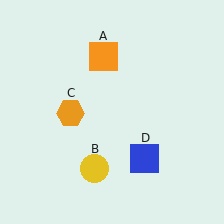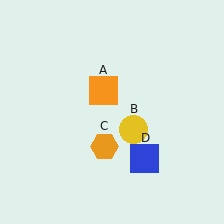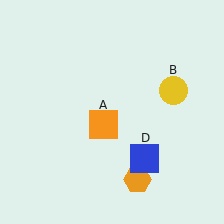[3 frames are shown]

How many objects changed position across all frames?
3 objects changed position: orange square (object A), yellow circle (object B), orange hexagon (object C).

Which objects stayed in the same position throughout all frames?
Blue square (object D) remained stationary.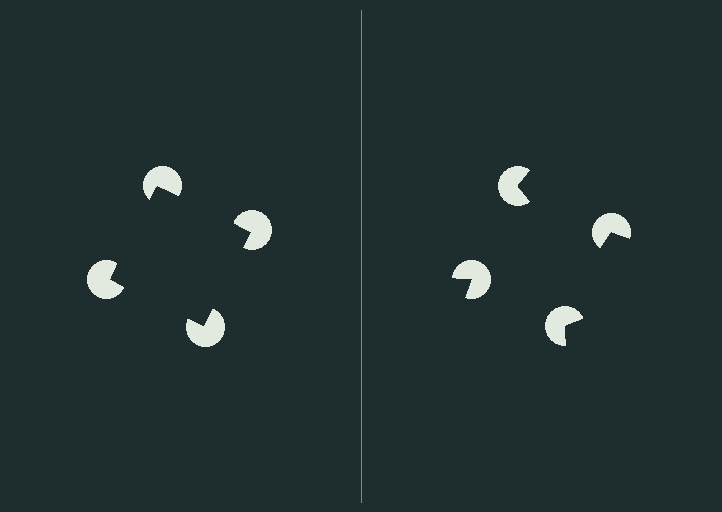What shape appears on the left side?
An illusory square.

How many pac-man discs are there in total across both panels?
8 — 4 on each side.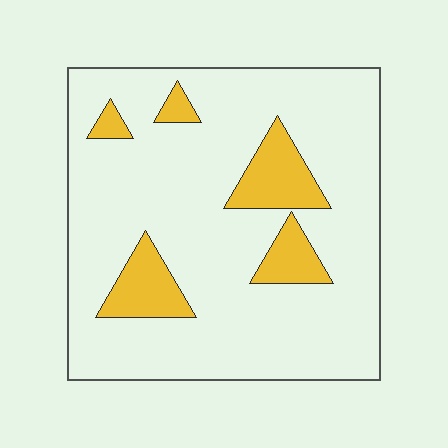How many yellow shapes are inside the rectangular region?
5.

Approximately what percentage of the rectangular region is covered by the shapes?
Approximately 15%.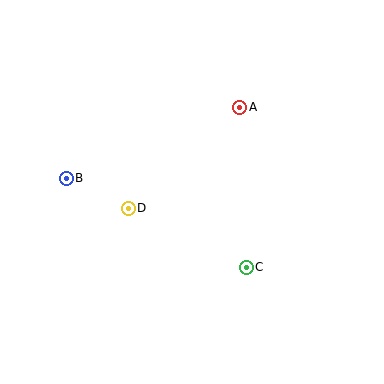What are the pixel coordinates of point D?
Point D is at (128, 208).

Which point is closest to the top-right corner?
Point A is closest to the top-right corner.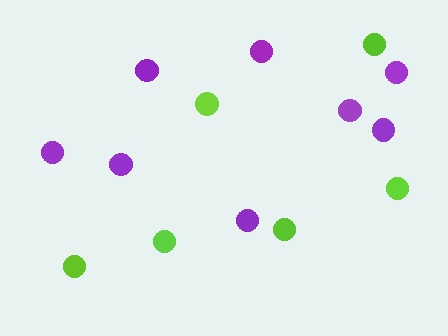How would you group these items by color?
There are 2 groups: one group of purple circles (8) and one group of lime circles (6).